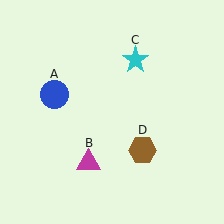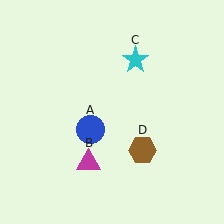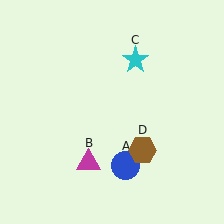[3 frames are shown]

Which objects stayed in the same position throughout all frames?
Magenta triangle (object B) and cyan star (object C) and brown hexagon (object D) remained stationary.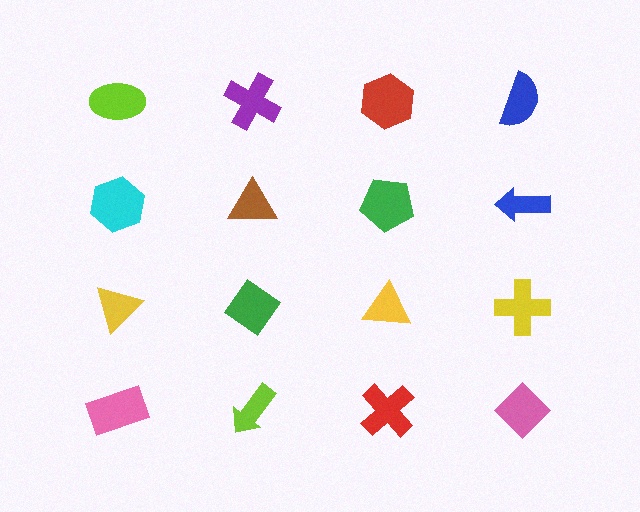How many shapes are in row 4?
4 shapes.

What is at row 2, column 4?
A blue arrow.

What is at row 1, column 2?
A purple cross.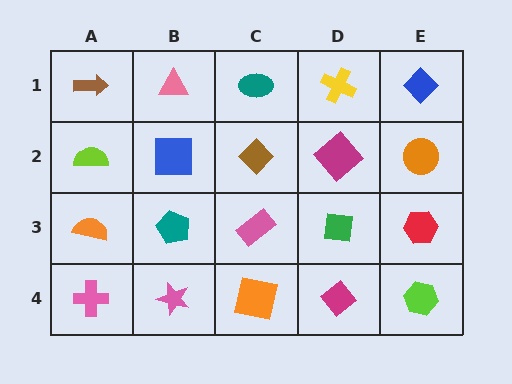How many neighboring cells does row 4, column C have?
3.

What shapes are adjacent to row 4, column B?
A teal pentagon (row 3, column B), a pink cross (row 4, column A), an orange square (row 4, column C).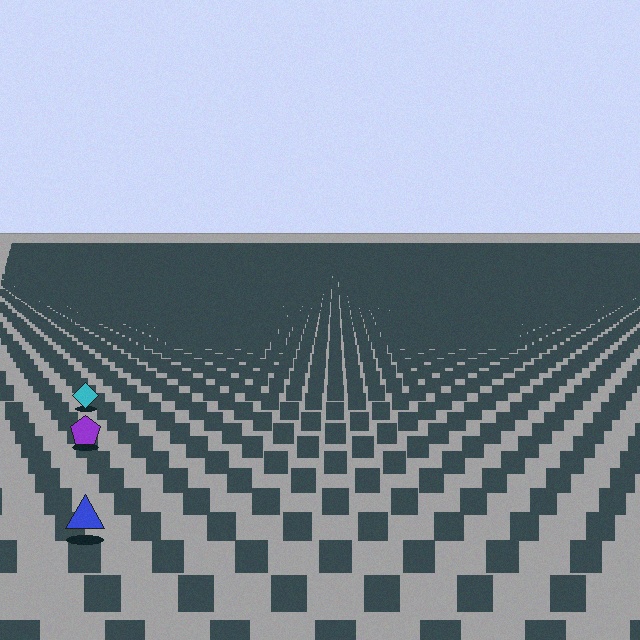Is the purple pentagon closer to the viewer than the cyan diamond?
Yes. The purple pentagon is closer — you can tell from the texture gradient: the ground texture is coarser near it.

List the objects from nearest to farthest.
From nearest to farthest: the blue triangle, the purple pentagon, the cyan diamond.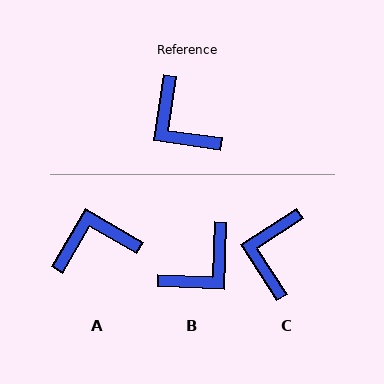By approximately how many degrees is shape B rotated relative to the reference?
Approximately 96 degrees counter-clockwise.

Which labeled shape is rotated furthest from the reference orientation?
A, about 112 degrees away.